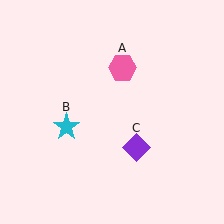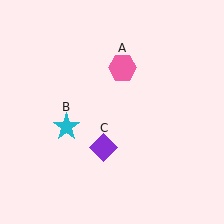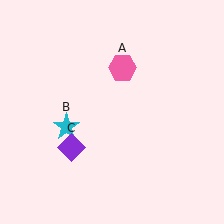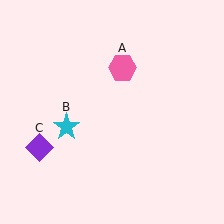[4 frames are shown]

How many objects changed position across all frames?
1 object changed position: purple diamond (object C).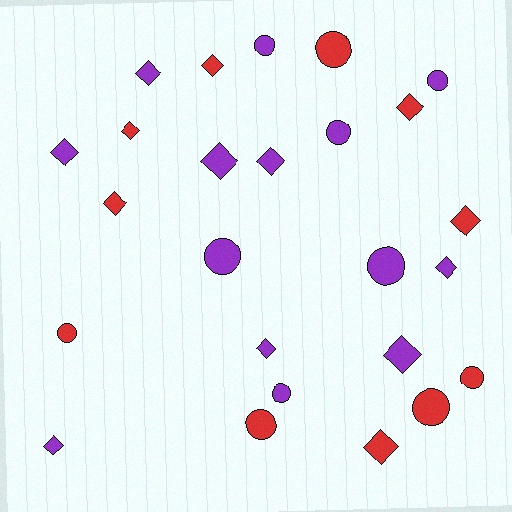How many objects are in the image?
There are 25 objects.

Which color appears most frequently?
Purple, with 14 objects.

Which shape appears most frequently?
Diamond, with 14 objects.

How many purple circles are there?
There are 6 purple circles.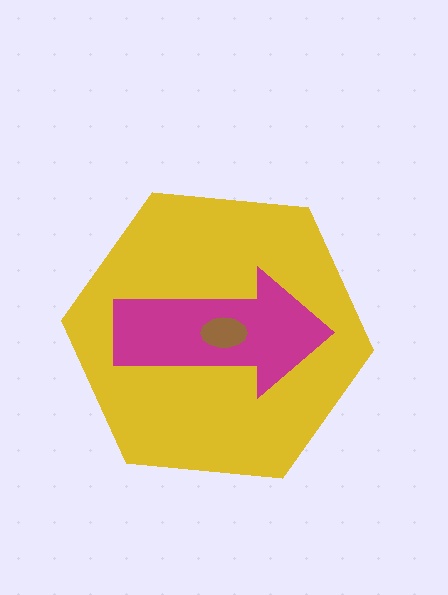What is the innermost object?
The brown ellipse.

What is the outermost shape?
The yellow hexagon.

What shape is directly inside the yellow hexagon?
The magenta arrow.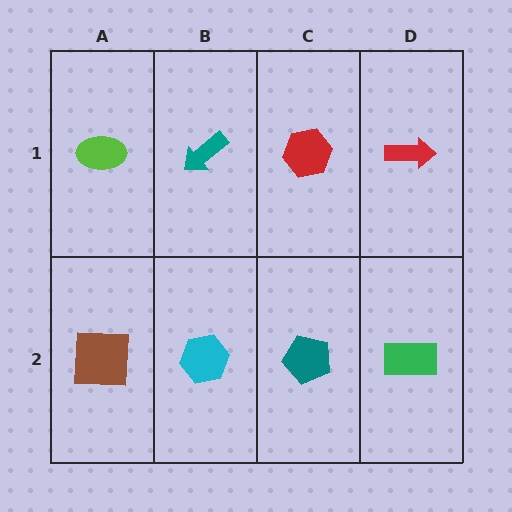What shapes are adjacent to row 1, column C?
A teal pentagon (row 2, column C), a teal arrow (row 1, column B), a red arrow (row 1, column D).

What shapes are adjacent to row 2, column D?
A red arrow (row 1, column D), a teal pentagon (row 2, column C).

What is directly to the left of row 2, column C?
A cyan hexagon.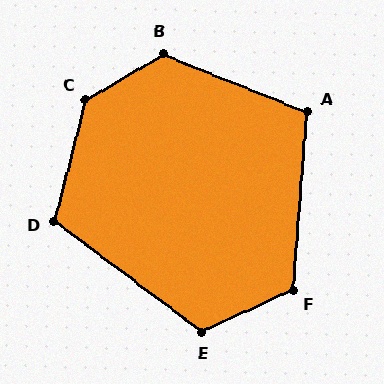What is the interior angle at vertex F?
Approximately 120 degrees (obtuse).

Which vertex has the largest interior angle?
C, at approximately 135 degrees.